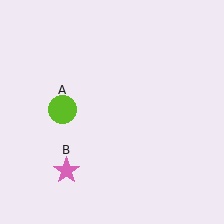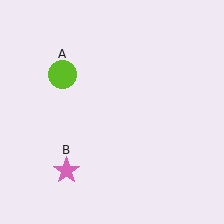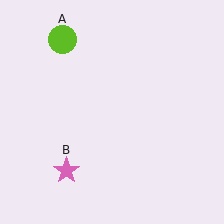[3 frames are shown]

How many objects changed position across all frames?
1 object changed position: lime circle (object A).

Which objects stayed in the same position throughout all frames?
Pink star (object B) remained stationary.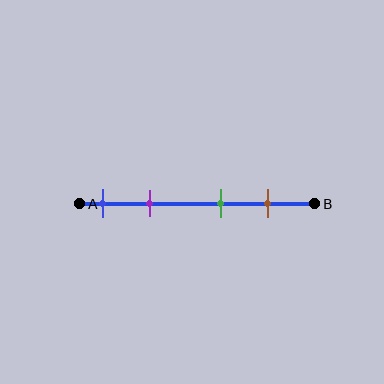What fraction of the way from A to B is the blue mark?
The blue mark is approximately 10% (0.1) of the way from A to B.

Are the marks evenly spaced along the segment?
No, the marks are not evenly spaced.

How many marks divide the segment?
There are 4 marks dividing the segment.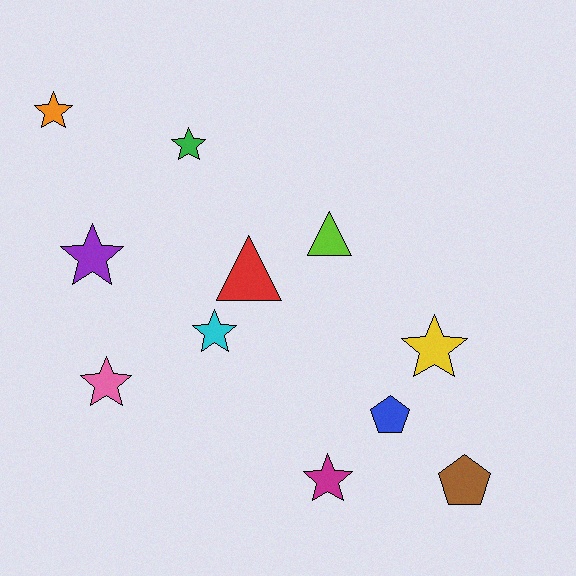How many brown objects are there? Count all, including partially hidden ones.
There is 1 brown object.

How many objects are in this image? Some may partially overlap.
There are 11 objects.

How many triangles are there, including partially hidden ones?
There are 2 triangles.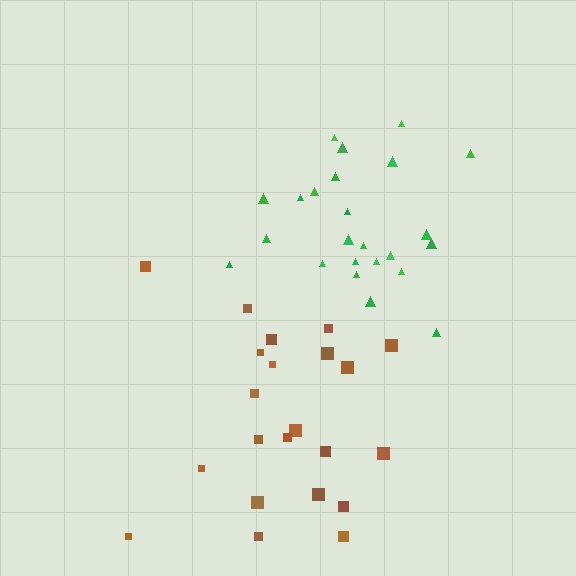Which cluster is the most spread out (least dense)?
Brown.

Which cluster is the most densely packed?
Green.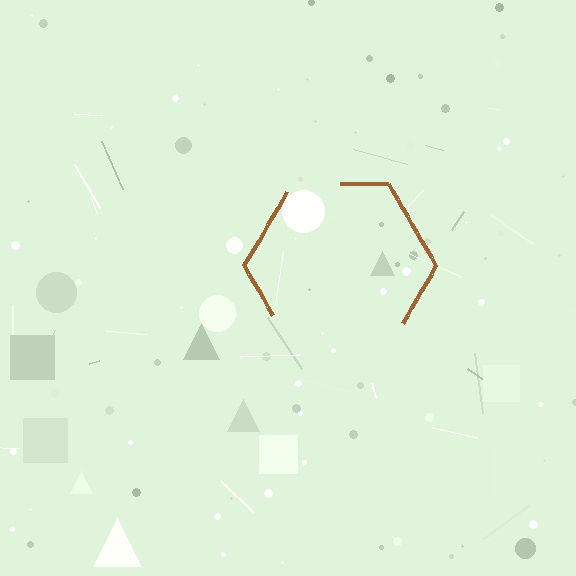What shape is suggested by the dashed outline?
The dashed outline suggests a hexagon.